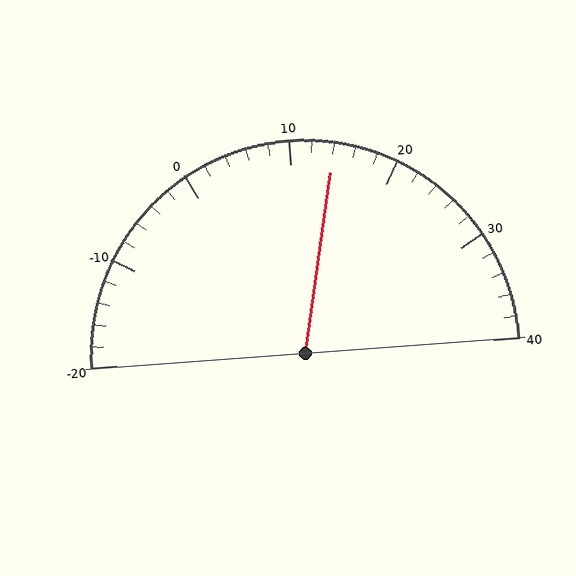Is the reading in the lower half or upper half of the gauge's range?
The reading is in the upper half of the range (-20 to 40).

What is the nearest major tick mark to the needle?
The nearest major tick mark is 10.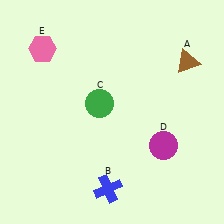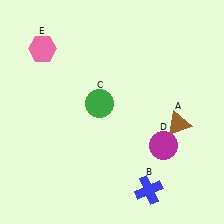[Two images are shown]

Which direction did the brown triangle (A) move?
The brown triangle (A) moved down.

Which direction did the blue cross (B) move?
The blue cross (B) moved right.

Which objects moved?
The objects that moved are: the brown triangle (A), the blue cross (B).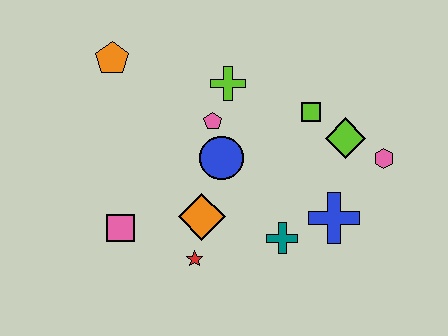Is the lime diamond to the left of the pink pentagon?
No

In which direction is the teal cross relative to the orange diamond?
The teal cross is to the right of the orange diamond.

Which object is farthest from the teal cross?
The orange pentagon is farthest from the teal cross.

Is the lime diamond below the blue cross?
No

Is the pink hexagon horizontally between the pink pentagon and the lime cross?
No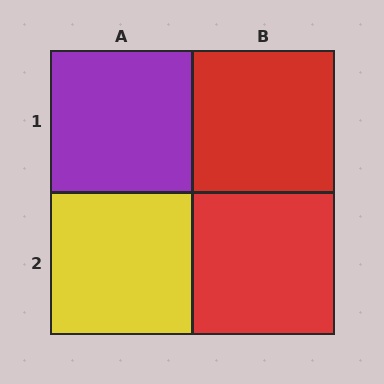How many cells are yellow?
1 cell is yellow.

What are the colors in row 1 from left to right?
Purple, red.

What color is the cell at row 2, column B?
Red.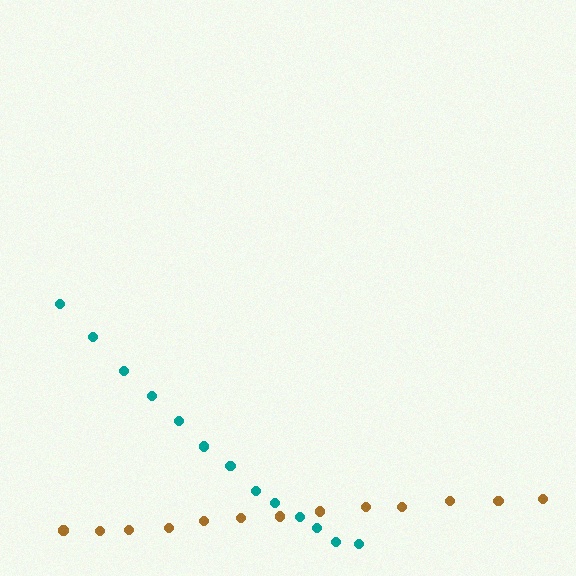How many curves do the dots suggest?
There are 2 distinct paths.